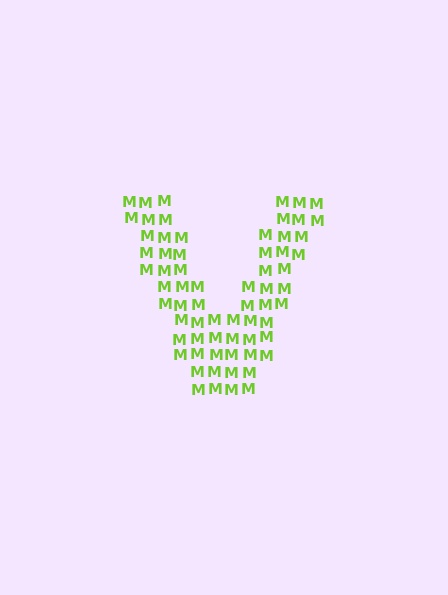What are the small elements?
The small elements are letter M's.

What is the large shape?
The large shape is the letter V.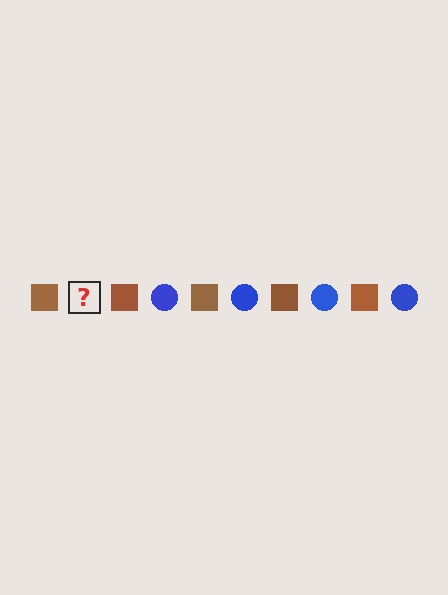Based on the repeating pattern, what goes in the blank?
The blank should be a blue circle.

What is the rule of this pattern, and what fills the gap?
The rule is that the pattern alternates between brown square and blue circle. The gap should be filled with a blue circle.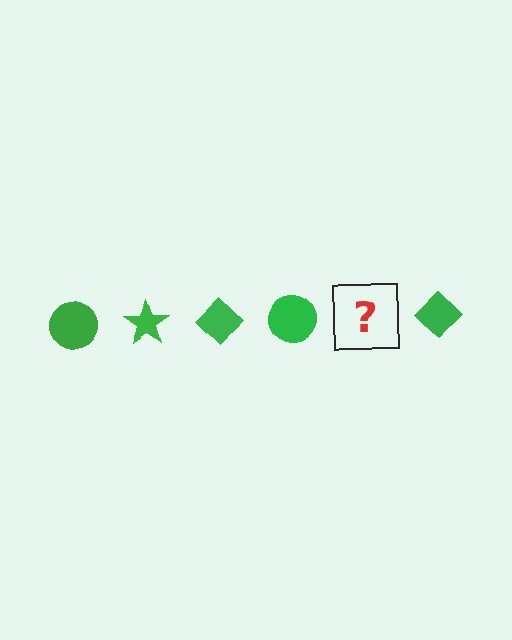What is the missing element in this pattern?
The missing element is a green star.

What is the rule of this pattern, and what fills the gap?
The rule is that the pattern cycles through circle, star, diamond shapes in green. The gap should be filled with a green star.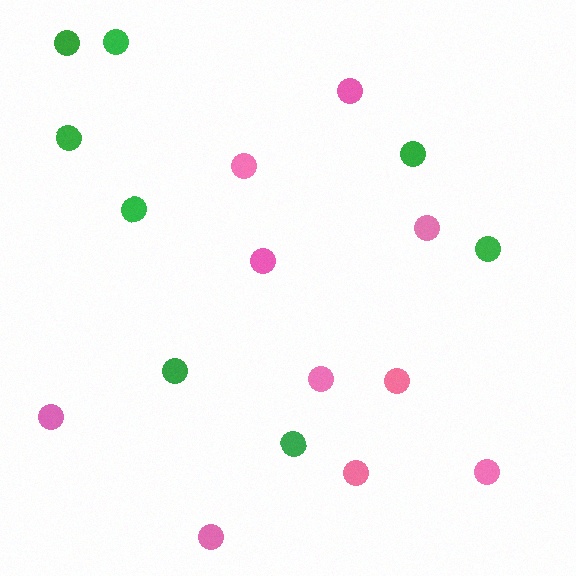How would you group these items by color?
There are 2 groups: one group of green circles (8) and one group of pink circles (10).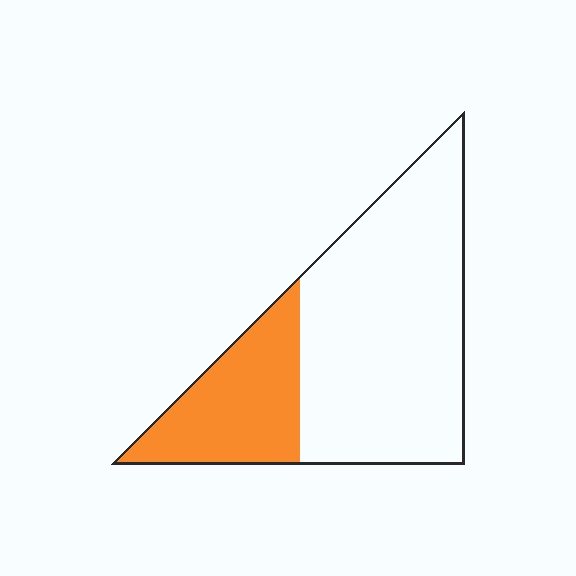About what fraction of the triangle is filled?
About one quarter (1/4).